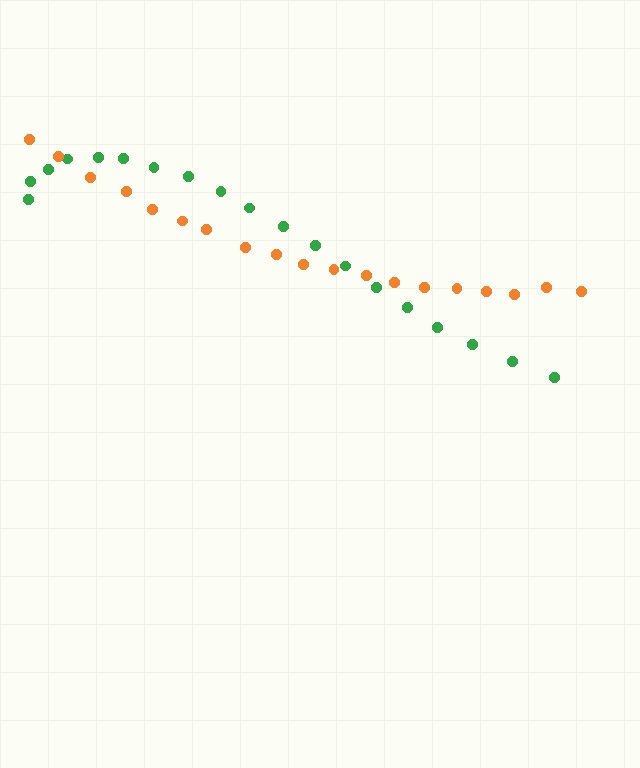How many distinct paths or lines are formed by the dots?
There are 2 distinct paths.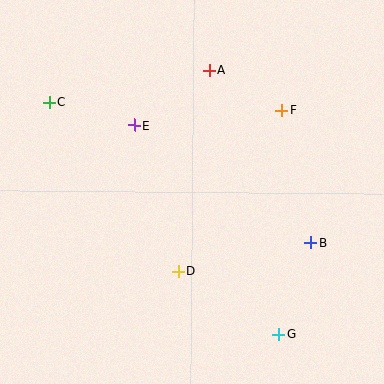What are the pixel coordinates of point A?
Point A is at (210, 71).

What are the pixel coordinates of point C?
Point C is at (49, 102).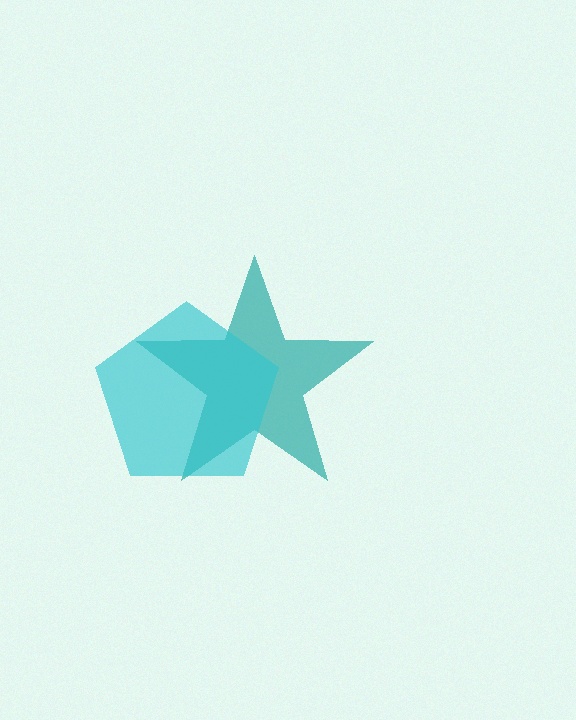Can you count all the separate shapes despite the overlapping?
Yes, there are 2 separate shapes.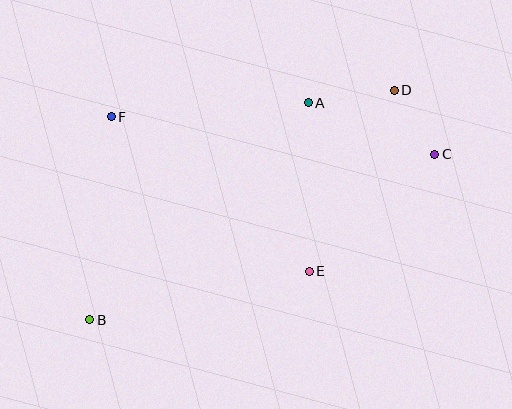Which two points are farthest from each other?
Points B and C are farthest from each other.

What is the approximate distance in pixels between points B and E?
The distance between B and E is approximately 224 pixels.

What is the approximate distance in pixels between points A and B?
The distance between A and B is approximately 308 pixels.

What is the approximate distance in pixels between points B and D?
The distance between B and D is approximately 381 pixels.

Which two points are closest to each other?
Points C and D are closest to each other.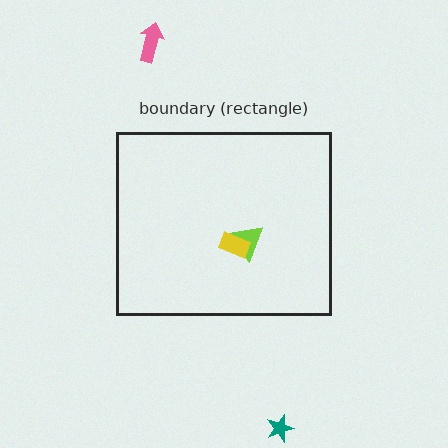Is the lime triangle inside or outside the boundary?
Inside.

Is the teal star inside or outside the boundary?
Outside.